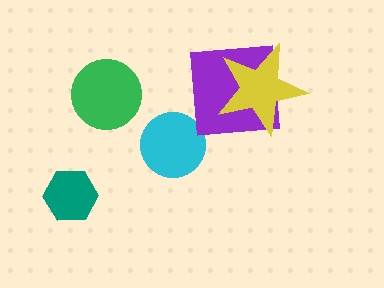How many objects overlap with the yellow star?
1 object overlaps with the yellow star.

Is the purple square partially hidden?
Yes, it is partially covered by another shape.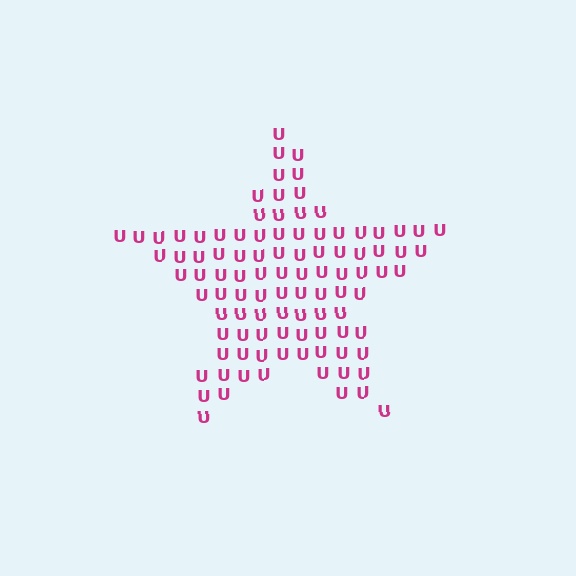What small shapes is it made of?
It is made of small letter U's.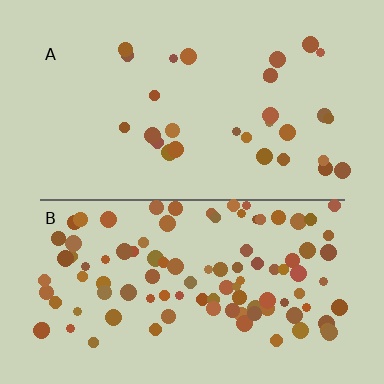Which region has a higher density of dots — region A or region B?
B (the bottom).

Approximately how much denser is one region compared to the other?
Approximately 3.3× — region B over region A.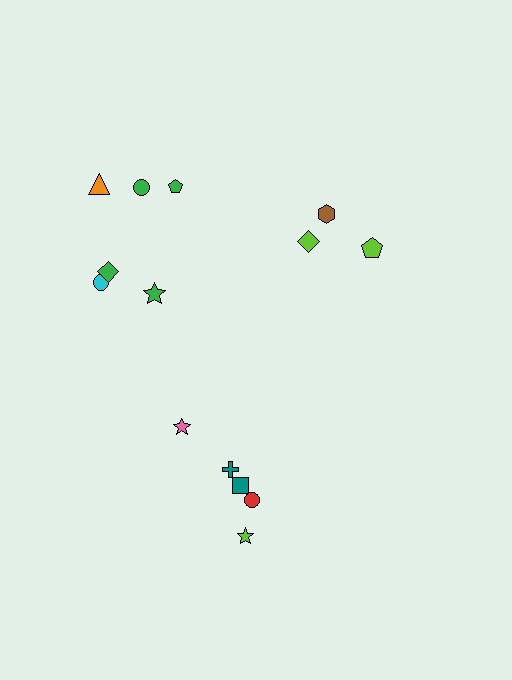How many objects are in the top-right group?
There are 3 objects.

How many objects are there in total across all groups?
There are 14 objects.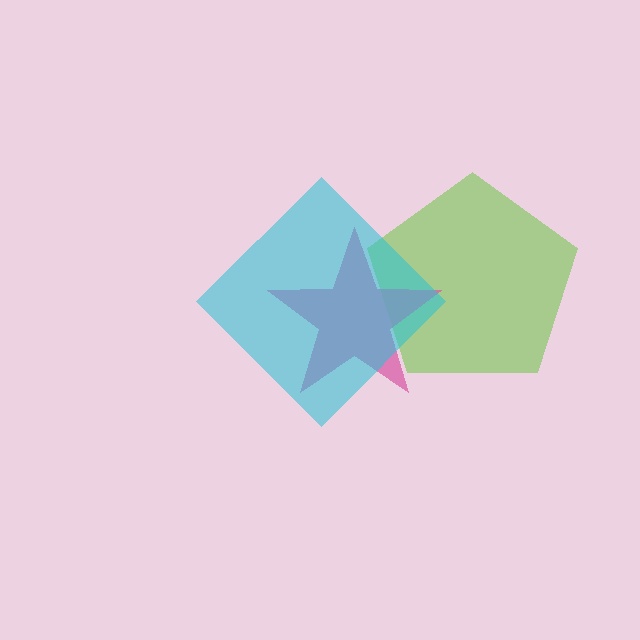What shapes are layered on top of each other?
The layered shapes are: a lime pentagon, a pink star, a cyan diamond.